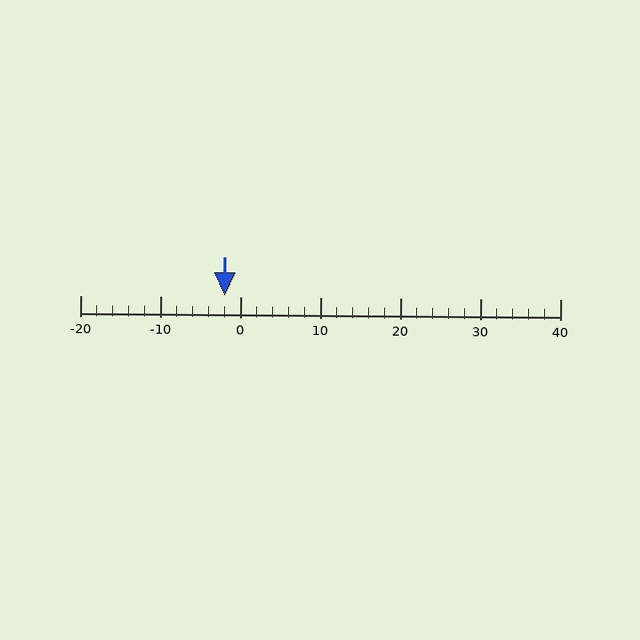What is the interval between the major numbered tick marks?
The major tick marks are spaced 10 units apart.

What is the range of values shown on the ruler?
The ruler shows values from -20 to 40.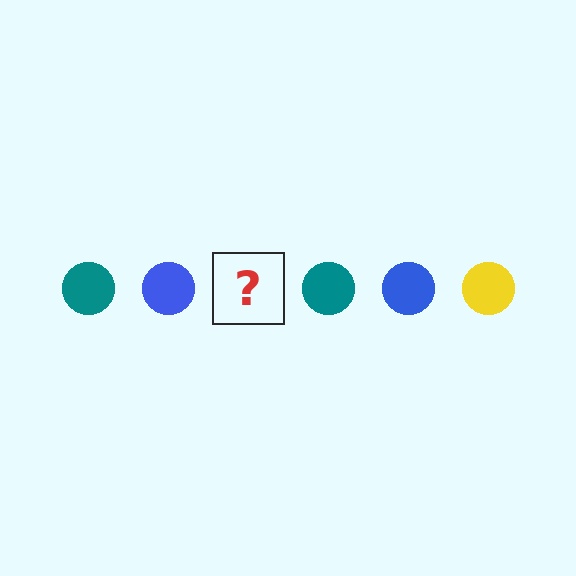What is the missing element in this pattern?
The missing element is a yellow circle.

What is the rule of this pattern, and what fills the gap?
The rule is that the pattern cycles through teal, blue, yellow circles. The gap should be filled with a yellow circle.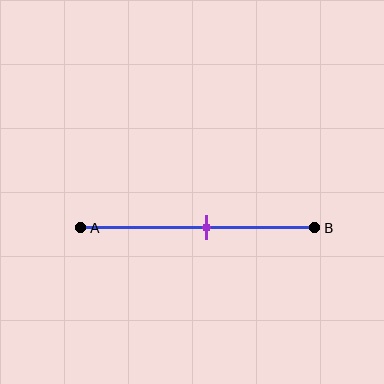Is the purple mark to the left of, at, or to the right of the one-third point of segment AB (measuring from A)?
The purple mark is to the right of the one-third point of segment AB.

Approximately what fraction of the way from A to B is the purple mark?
The purple mark is approximately 55% of the way from A to B.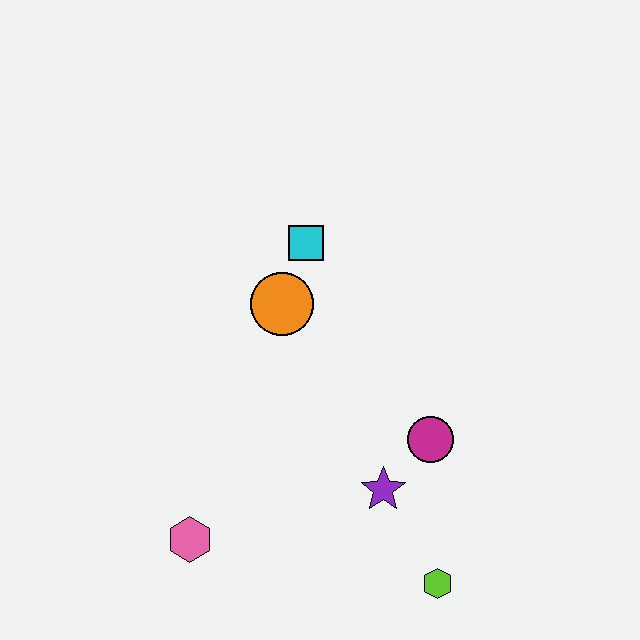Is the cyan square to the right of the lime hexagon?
No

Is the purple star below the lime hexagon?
No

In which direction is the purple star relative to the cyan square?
The purple star is below the cyan square.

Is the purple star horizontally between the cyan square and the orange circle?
No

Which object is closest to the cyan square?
The orange circle is closest to the cyan square.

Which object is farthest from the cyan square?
The lime hexagon is farthest from the cyan square.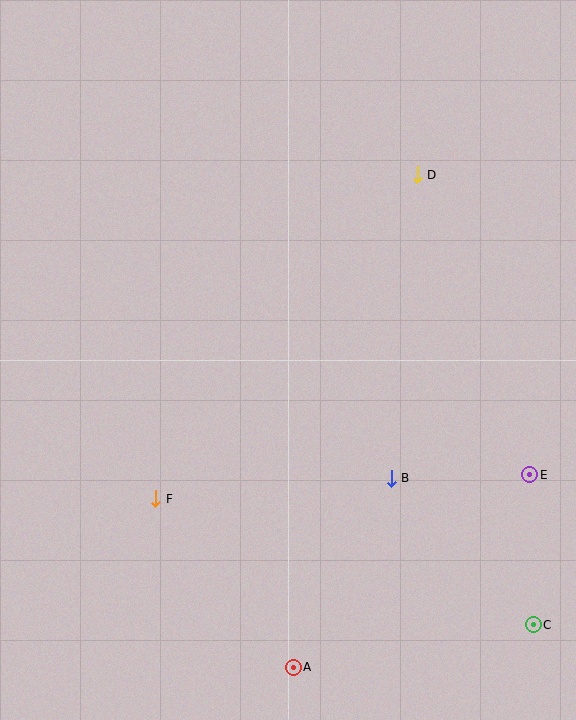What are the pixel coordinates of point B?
Point B is at (391, 478).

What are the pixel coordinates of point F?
Point F is at (156, 499).